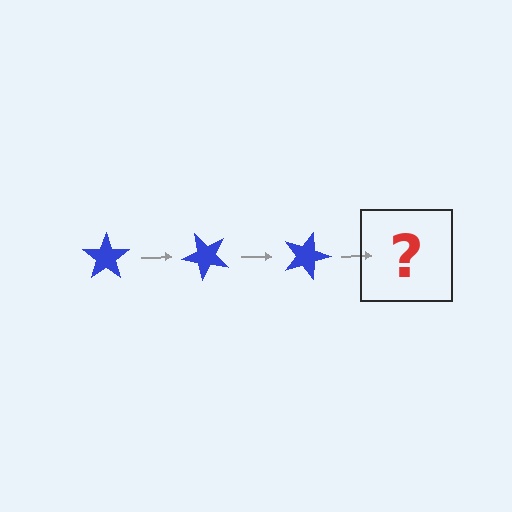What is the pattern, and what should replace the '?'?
The pattern is that the star rotates 45 degrees each step. The '?' should be a blue star rotated 135 degrees.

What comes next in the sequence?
The next element should be a blue star rotated 135 degrees.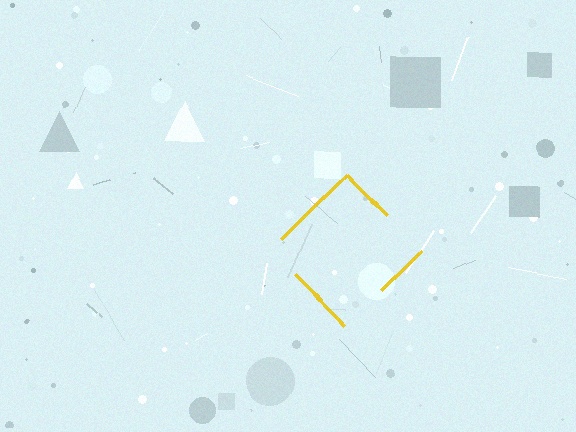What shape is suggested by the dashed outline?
The dashed outline suggests a diamond.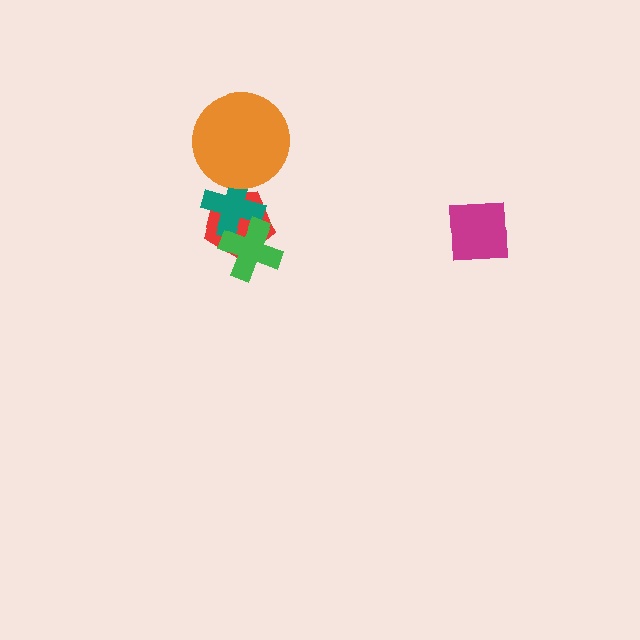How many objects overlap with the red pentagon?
2 objects overlap with the red pentagon.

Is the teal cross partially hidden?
Yes, it is partially covered by another shape.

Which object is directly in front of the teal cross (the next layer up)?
The orange circle is directly in front of the teal cross.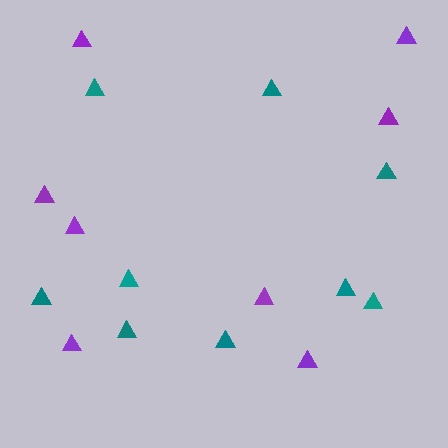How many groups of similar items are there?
There are 2 groups: one group of teal triangles (9) and one group of purple triangles (8).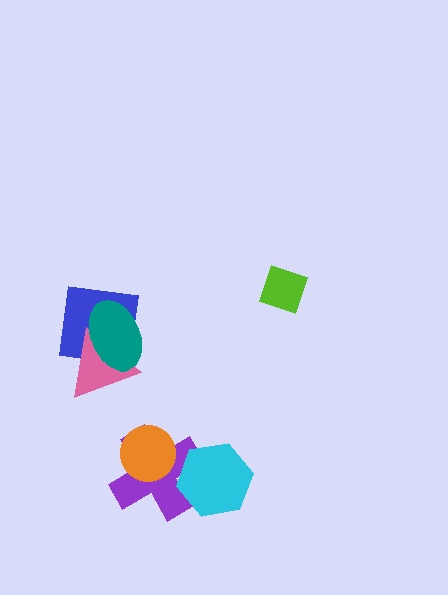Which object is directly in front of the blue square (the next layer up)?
The pink triangle is directly in front of the blue square.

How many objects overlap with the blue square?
2 objects overlap with the blue square.